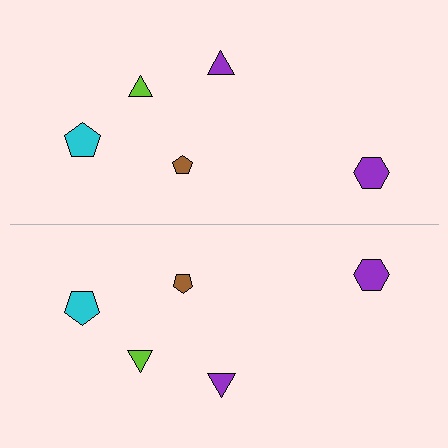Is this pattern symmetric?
Yes, this pattern has bilateral (reflection) symmetry.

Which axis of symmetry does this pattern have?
The pattern has a horizontal axis of symmetry running through the center of the image.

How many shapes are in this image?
There are 10 shapes in this image.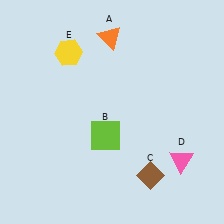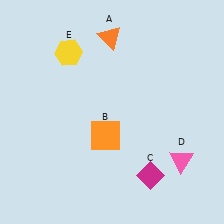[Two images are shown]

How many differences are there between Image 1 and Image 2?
There are 2 differences between the two images.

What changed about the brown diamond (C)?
In Image 1, C is brown. In Image 2, it changed to magenta.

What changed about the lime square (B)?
In Image 1, B is lime. In Image 2, it changed to orange.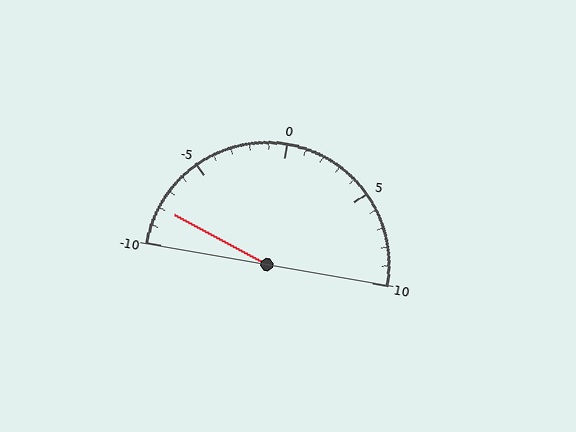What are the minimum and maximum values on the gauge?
The gauge ranges from -10 to 10.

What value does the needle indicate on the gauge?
The needle indicates approximately -8.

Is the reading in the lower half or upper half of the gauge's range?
The reading is in the lower half of the range (-10 to 10).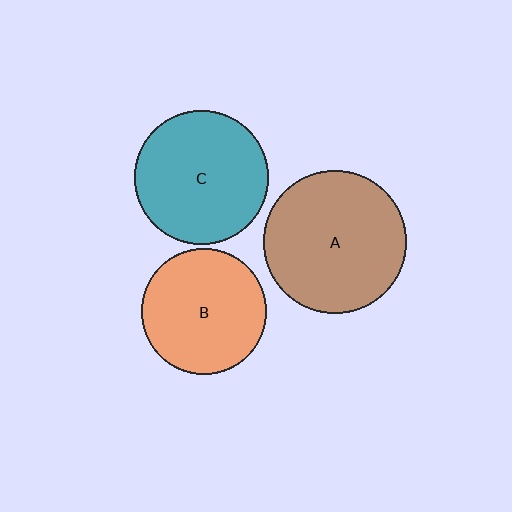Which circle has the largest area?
Circle A (brown).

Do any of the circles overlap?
No, none of the circles overlap.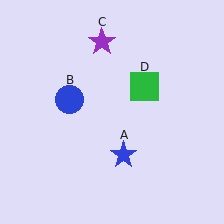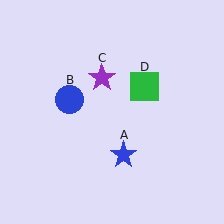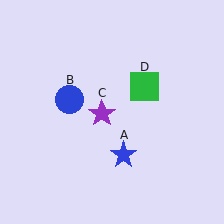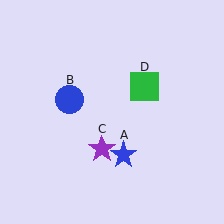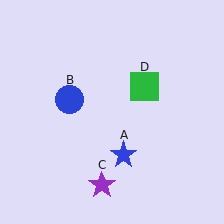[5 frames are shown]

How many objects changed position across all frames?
1 object changed position: purple star (object C).